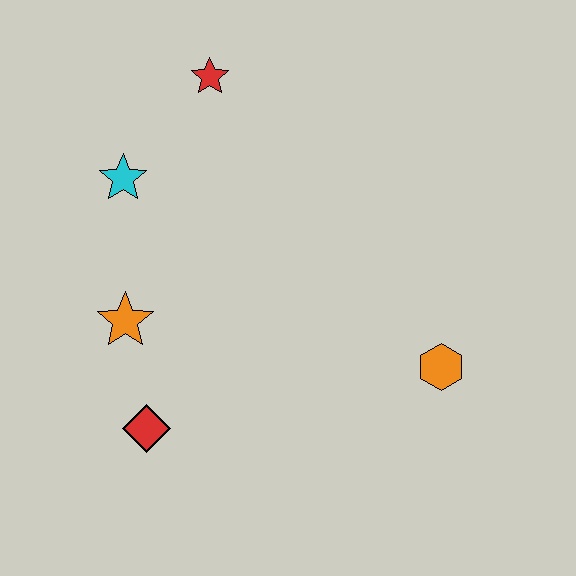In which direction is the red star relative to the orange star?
The red star is above the orange star.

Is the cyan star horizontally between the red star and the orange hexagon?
No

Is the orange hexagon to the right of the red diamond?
Yes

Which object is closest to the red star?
The cyan star is closest to the red star.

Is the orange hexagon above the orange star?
No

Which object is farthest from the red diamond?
The red star is farthest from the red diamond.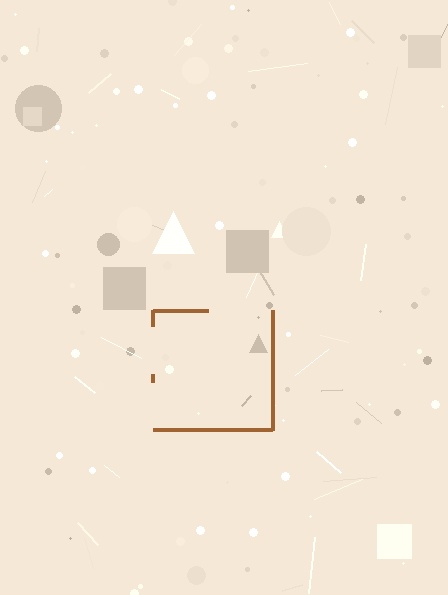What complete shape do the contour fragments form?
The contour fragments form a square.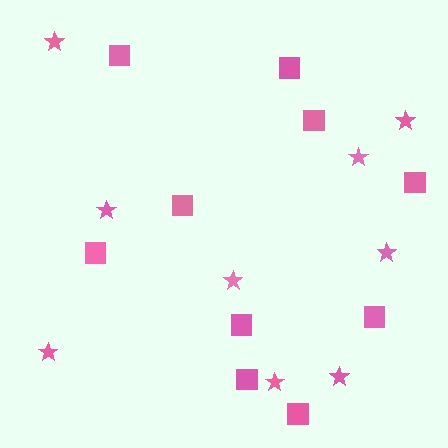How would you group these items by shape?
There are 2 groups: one group of squares (10) and one group of stars (9).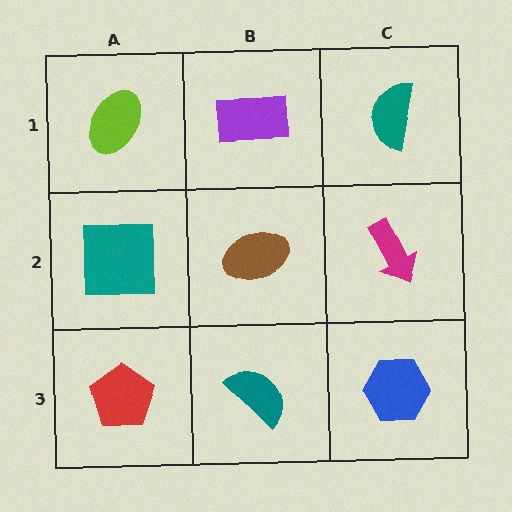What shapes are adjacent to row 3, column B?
A brown ellipse (row 2, column B), a red pentagon (row 3, column A), a blue hexagon (row 3, column C).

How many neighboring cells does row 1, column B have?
3.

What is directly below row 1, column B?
A brown ellipse.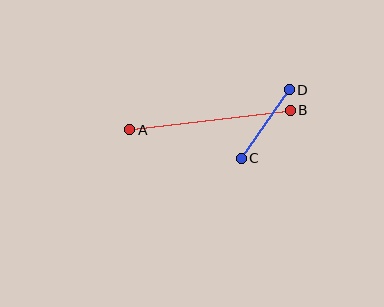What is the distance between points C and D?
The distance is approximately 84 pixels.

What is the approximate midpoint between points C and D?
The midpoint is at approximately (265, 124) pixels.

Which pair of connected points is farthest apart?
Points A and B are farthest apart.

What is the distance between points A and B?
The distance is approximately 162 pixels.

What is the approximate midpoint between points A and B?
The midpoint is at approximately (210, 120) pixels.